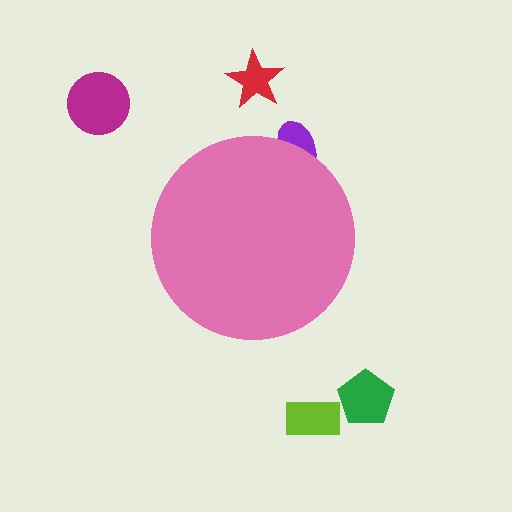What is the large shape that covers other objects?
A pink circle.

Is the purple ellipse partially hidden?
Yes, the purple ellipse is partially hidden behind the pink circle.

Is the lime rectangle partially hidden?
No, the lime rectangle is fully visible.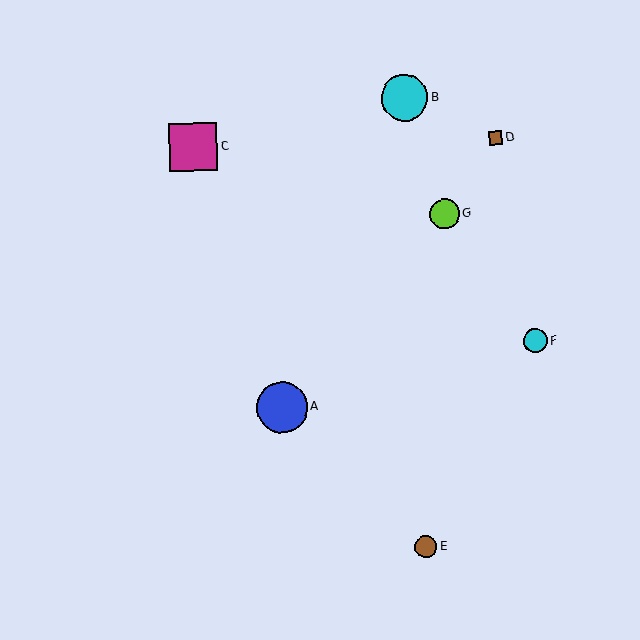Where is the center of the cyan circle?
The center of the cyan circle is at (404, 98).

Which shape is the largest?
The blue circle (labeled A) is the largest.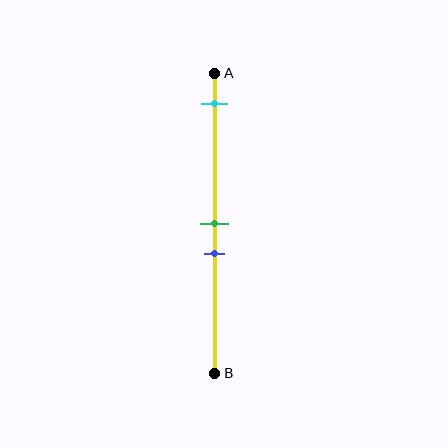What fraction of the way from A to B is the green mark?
The green mark is approximately 50% (0.5) of the way from A to B.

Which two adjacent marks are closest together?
The green and blue marks are the closest adjacent pair.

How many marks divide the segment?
There are 3 marks dividing the segment.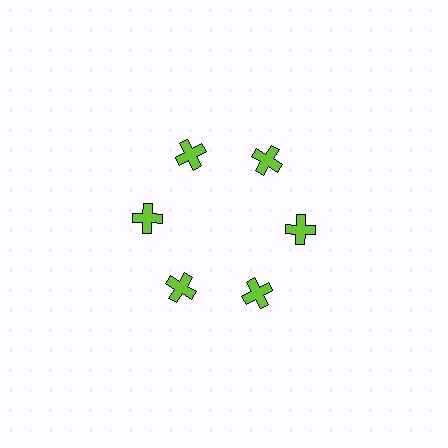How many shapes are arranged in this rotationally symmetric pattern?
There are 6 shapes, arranged in 6 groups of 1.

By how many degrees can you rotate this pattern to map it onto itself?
The pattern maps onto itself every 60 degrees of rotation.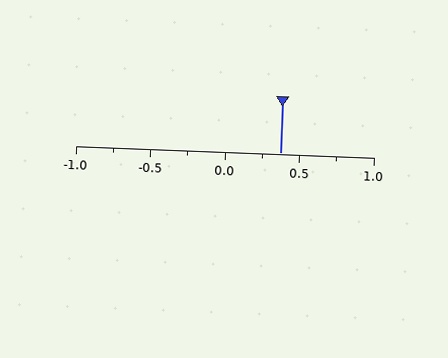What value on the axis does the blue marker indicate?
The marker indicates approximately 0.38.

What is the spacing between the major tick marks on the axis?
The major ticks are spaced 0.5 apart.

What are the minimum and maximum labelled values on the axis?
The axis runs from -1.0 to 1.0.